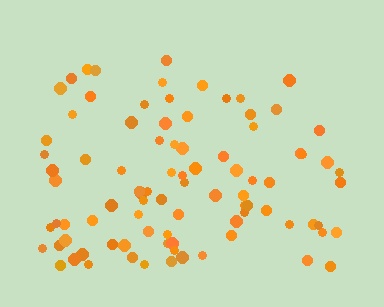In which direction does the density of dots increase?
From top to bottom, with the bottom side densest.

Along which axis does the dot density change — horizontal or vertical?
Vertical.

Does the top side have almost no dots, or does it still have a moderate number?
Still a moderate number, just noticeably fewer than the bottom.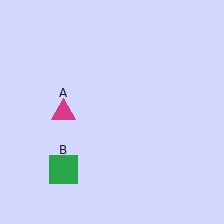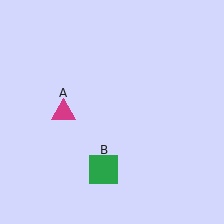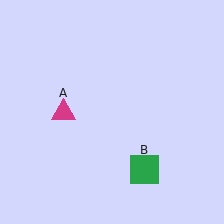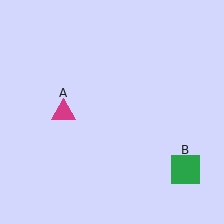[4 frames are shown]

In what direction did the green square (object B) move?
The green square (object B) moved right.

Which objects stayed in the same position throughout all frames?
Magenta triangle (object A) remained stationary.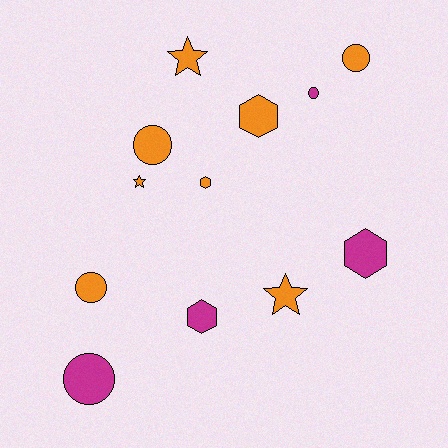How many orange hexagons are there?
There are 2 orange hexagons.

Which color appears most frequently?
Orange, with 8 objects.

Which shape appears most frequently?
Circle, with 5 objects.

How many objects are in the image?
There are 12 objects.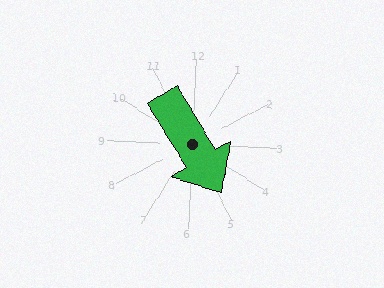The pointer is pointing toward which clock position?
Roughly 5 o'clock.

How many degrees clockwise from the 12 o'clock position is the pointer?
Approximately 146 degrees.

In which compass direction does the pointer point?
Southeast.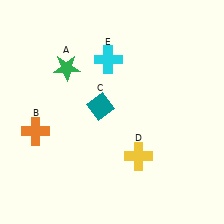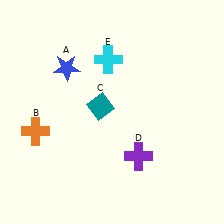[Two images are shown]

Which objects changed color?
A changed from green to blue. D changed from yellow to purple.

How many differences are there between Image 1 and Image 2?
There are 2 differences between the two images.